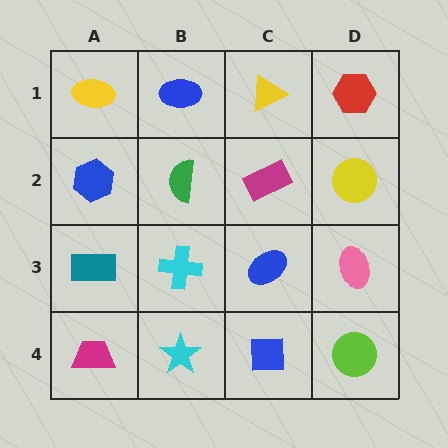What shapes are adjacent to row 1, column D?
A yellow circle (row 2, column D), a yellow triangle (row 1, column C).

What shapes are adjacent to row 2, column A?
A yellow ellipse (row 1, column A), a teal rectangle (row 3, column A), a green semicircle (row 2, column B).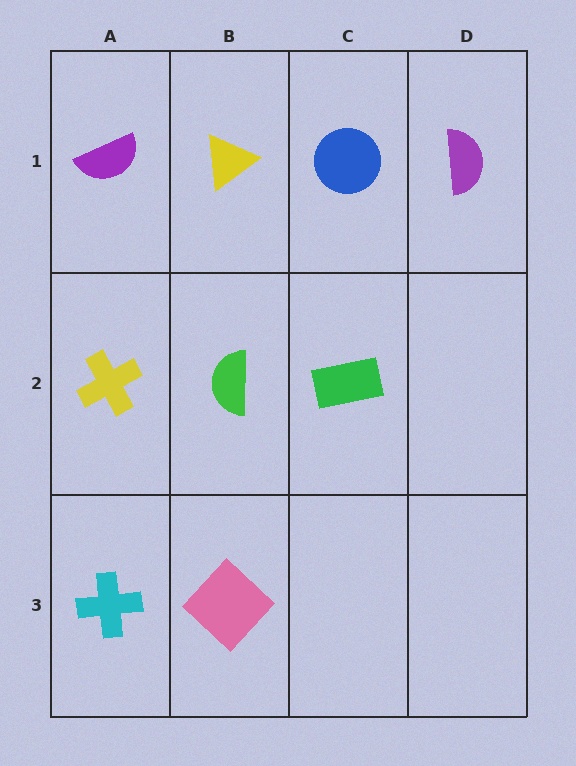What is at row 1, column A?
A purple semicircle.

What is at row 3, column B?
A pink diamond.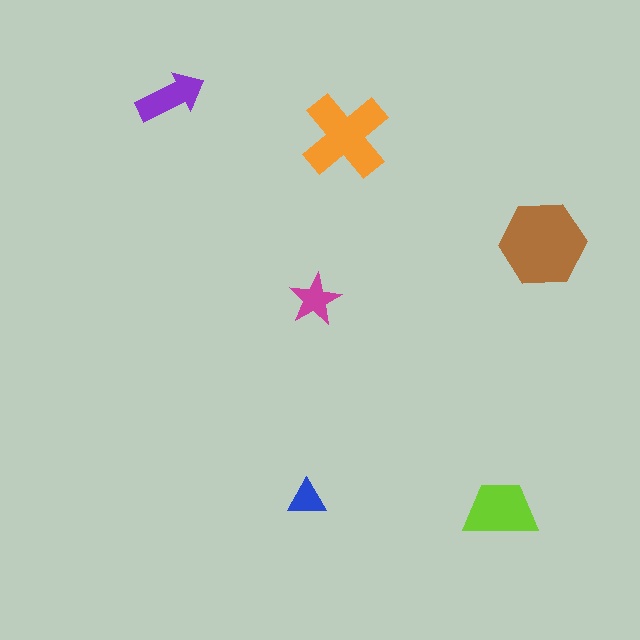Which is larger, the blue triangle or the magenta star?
The magenta star.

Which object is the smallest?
The blue triangle.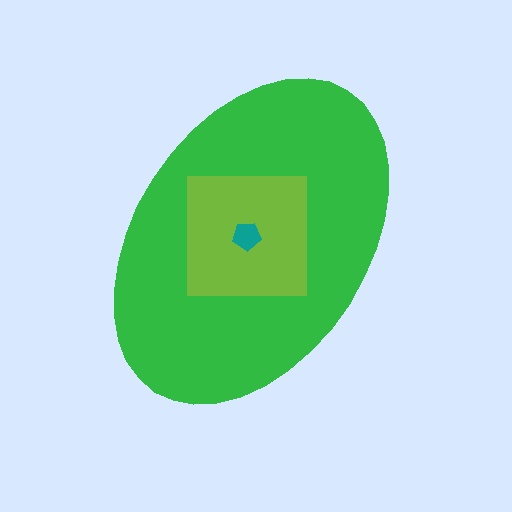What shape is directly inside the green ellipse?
The lime square.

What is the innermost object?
The teal pentagon.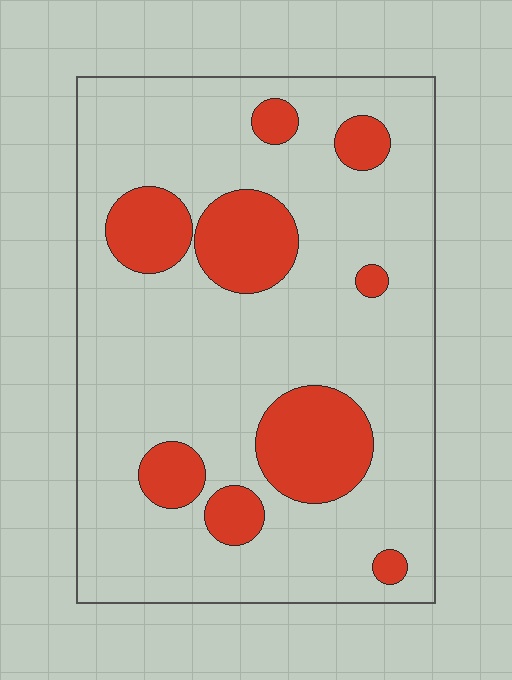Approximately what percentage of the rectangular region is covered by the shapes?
Approximately 20%.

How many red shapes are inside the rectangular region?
9.